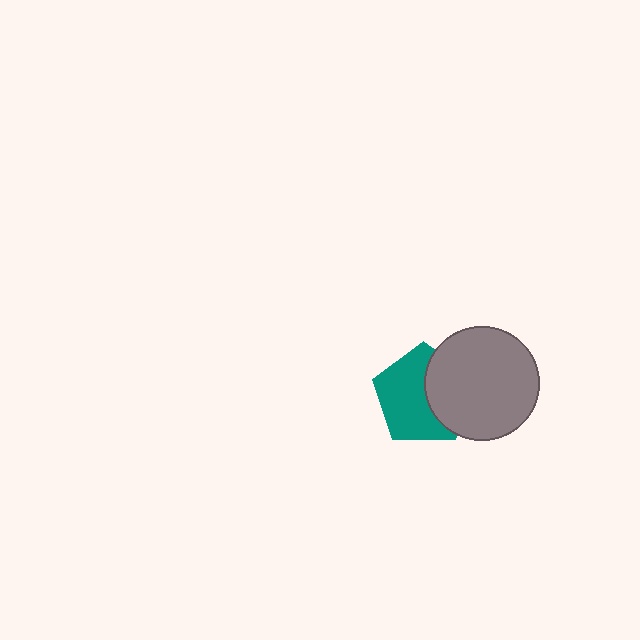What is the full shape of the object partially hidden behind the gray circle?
The partially hidden object is a teal pentagon.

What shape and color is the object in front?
The object in front is a gray circle.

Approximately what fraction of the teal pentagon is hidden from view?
Roughly 39% of the teal pentagon is hidden behind the gray circle.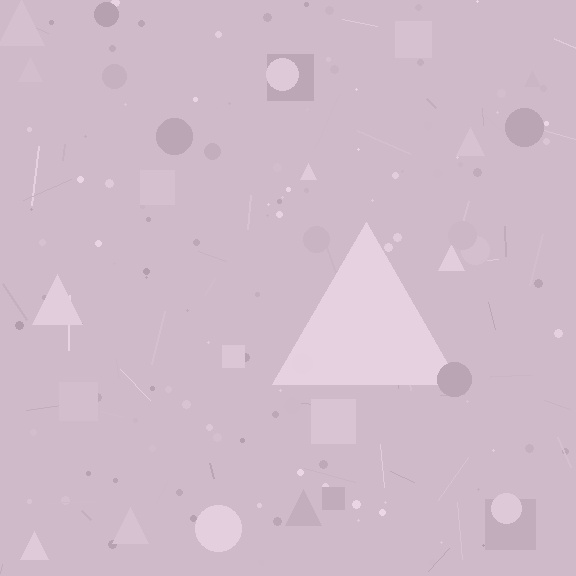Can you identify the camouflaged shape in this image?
The camouflaged shape is a triangle.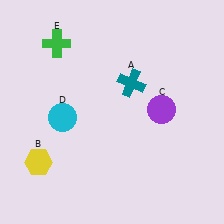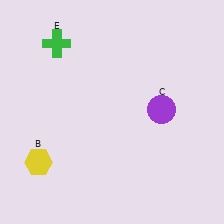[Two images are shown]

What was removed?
The teal cross (A), the cyan circle (D) were removed in Image 2.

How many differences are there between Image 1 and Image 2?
There are 2 differences between the two images.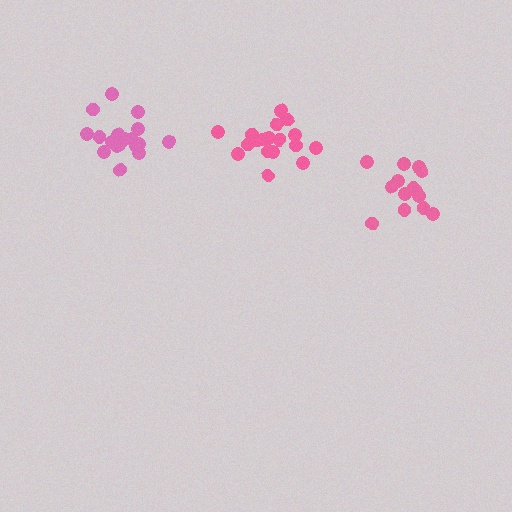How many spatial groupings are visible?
There are 3 spatial groupings.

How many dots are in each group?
Group 1: 14 dots, Group 2: 18 dots, Group 3: 19 dots (51 total).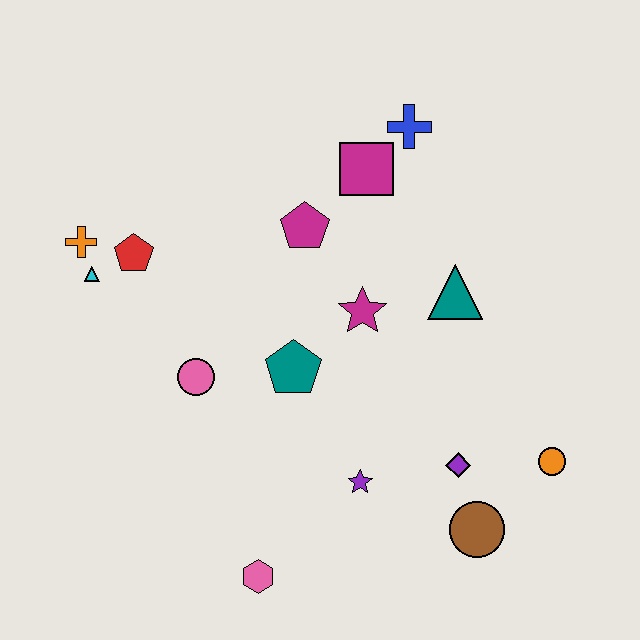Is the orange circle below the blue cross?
Yes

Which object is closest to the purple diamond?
The brown circle is closest to the purple diamond.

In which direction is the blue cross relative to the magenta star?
The blue cross is above the magenta star.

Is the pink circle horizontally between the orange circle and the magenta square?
No